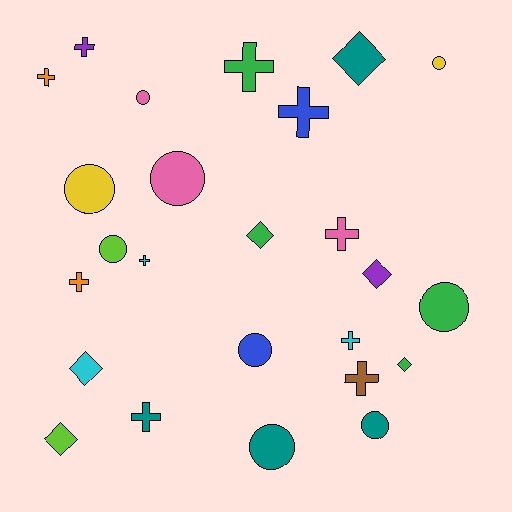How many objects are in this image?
There are 25 objects.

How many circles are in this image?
There are 9 circles.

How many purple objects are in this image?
There are 2 purple objects.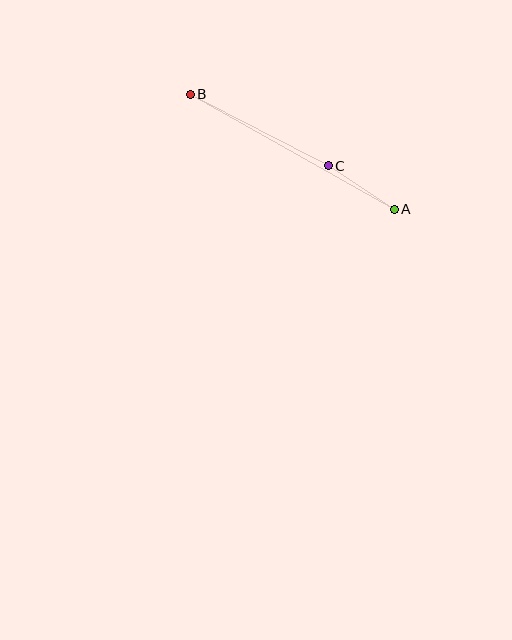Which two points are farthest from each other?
Points A and B are farthest from each other.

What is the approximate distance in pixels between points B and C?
The distance between B and C is approximately 155 pixels.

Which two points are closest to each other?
Points A and C are closest to each other.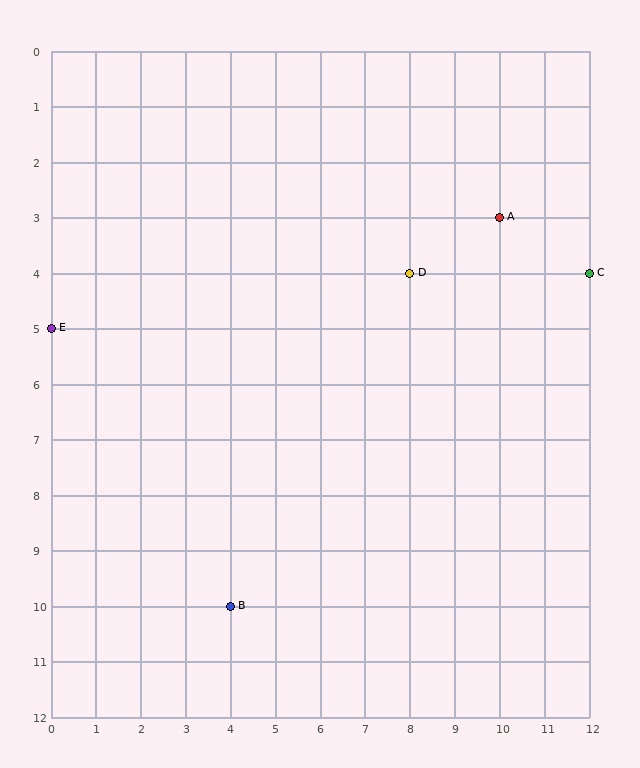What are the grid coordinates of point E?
Point E is at grid coordinates (0, 5).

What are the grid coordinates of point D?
Point D is at grid coordinates (8, 4).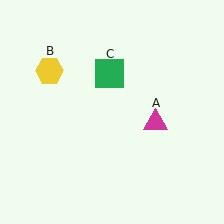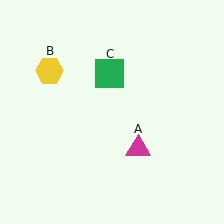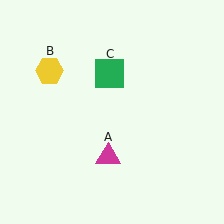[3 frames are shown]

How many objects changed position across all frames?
1 object changed position: magenta triangle (object A).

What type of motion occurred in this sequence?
The magenta triangle (object A) rotated clockwise around the center of the scene.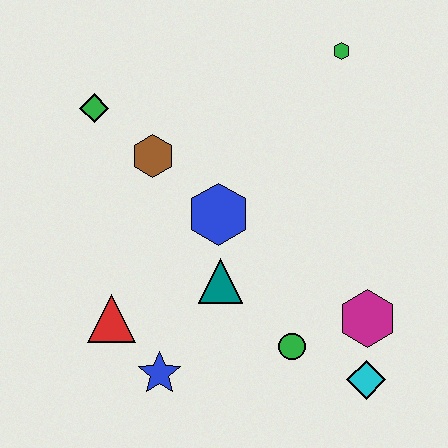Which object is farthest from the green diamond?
The cyan diamond is farthest from the green diamond.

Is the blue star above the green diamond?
No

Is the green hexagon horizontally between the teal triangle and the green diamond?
No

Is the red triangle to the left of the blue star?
Yes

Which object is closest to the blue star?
The red triangle is closest to the blue star.